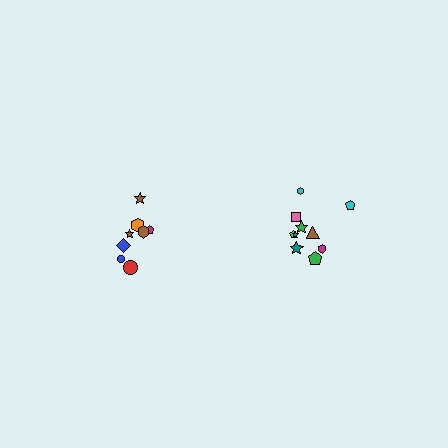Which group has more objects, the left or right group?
The right group.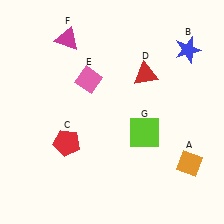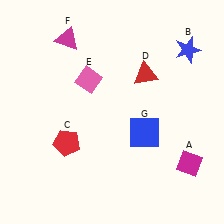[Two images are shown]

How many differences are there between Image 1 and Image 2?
There are 2 differences between the two images.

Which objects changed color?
A changed from orange to magenta. G changed from lime to blue.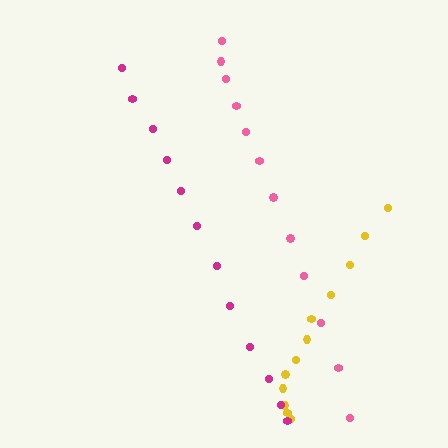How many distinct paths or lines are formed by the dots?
There are 3 distinct paths.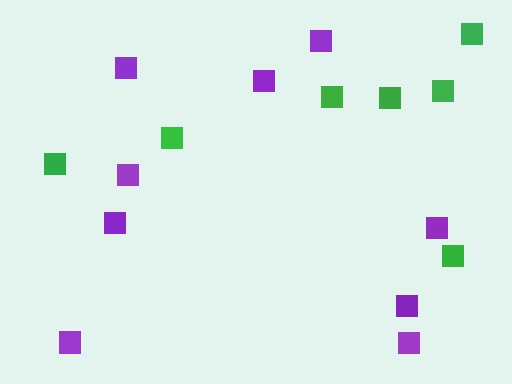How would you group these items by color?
There are 2 groups: one group of green squares (7) and one group of purple squares (9).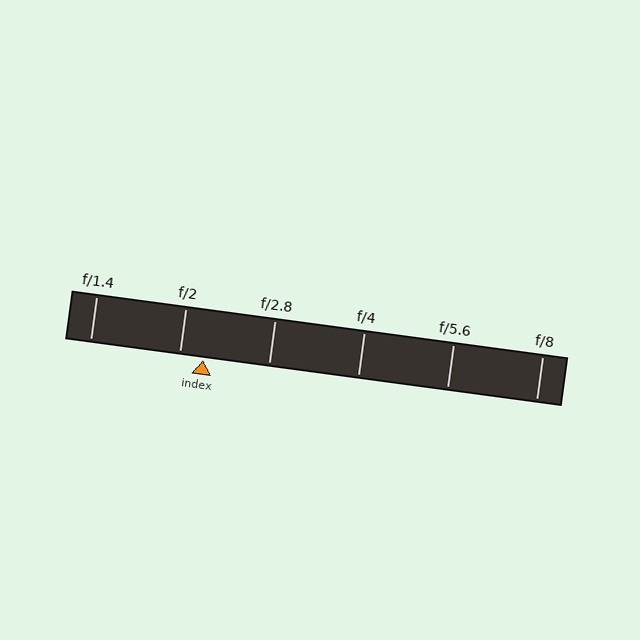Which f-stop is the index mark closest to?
The index mark is closest to f/2.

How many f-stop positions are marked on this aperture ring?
There are 6 f-stop positions marked.